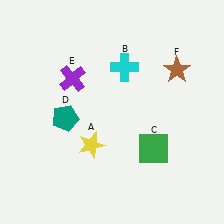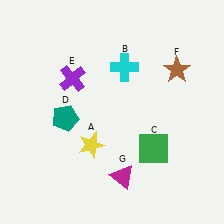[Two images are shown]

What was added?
A magenta triangle (G) was added in Image 2.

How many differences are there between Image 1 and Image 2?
There is 1 difference between the two images.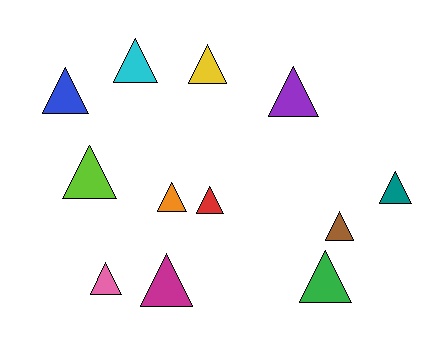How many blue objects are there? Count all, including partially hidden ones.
There is 1 blue object.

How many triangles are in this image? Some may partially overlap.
There are 12 triangles.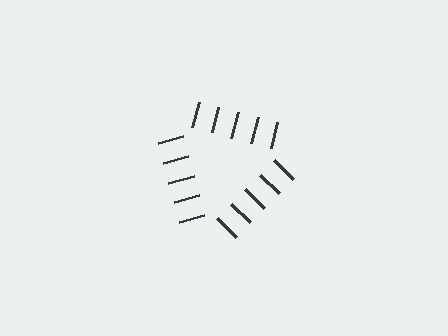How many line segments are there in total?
15 — 5 along each of the 3 edges.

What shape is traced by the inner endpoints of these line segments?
An illusory triangle — the line segments terminate on its edges but no continuous stroke is drawn.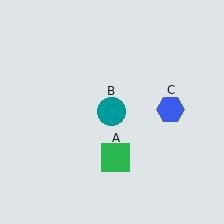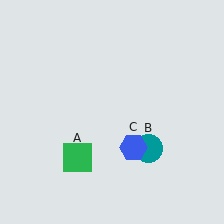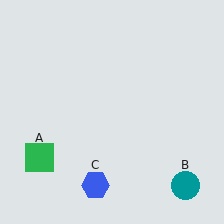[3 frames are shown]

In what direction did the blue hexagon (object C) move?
The blue hexagon (object C) moved down and to the left.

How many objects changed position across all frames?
3 objects changed position: green square (object A), teal circle (object B), blue hexagon (object C).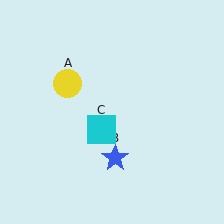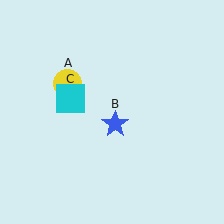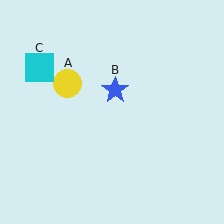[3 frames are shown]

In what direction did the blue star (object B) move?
The blue star (object B) moved up.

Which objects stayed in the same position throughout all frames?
Yellow circle (object A) remained stationary.